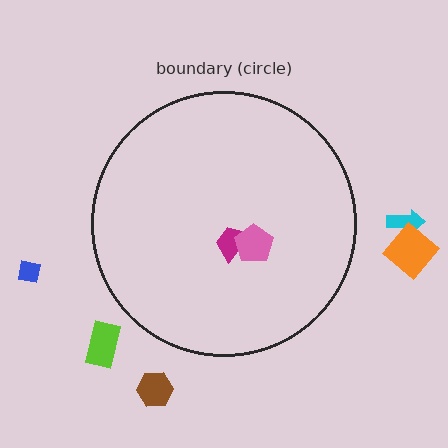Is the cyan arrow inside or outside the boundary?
Outside.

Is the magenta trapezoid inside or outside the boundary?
Inside.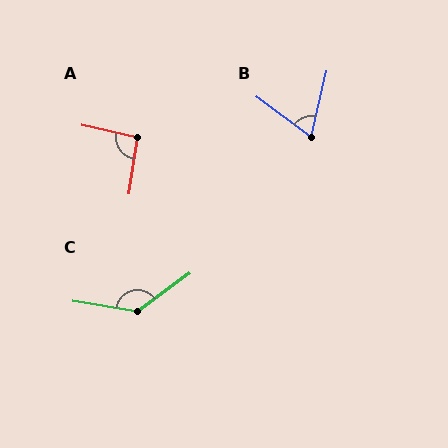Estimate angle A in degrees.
Approximately 94 degrees.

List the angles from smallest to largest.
B (67°), A (94°), C (135°).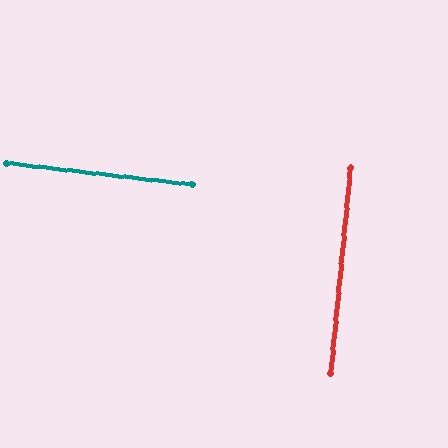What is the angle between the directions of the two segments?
Approximately 89 degrees.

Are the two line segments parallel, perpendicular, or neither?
Perpendicular — they meet at approximately 89°.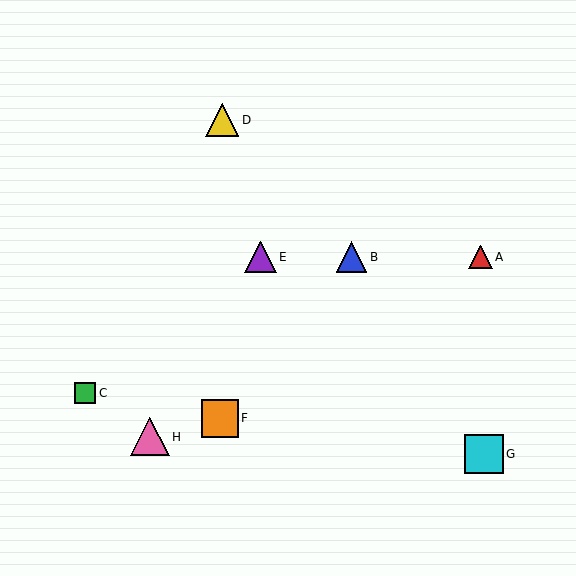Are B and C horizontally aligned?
No, B is at y≈257 and C is at y≈393.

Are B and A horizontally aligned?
Yes, both are at y≈257.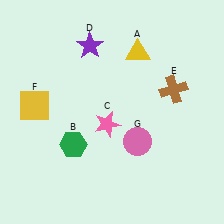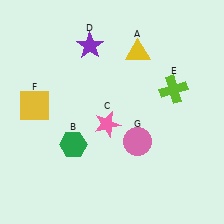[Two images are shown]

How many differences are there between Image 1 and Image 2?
There is 1 difference between the two images.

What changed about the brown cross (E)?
In Image 1, E is brown. In Image 2, it changed to lime.